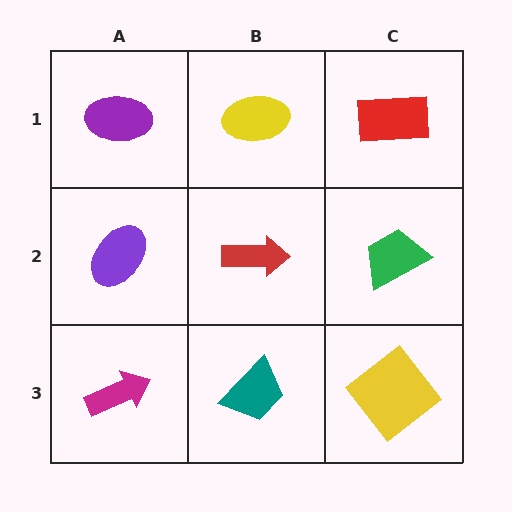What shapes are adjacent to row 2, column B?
A yellow ellipse (row 1, column B), a teal trapezoid (row 3, column B), a purple ellipse (row 2, column A), a green trapezoid (row 2, column C).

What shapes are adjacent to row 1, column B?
A red arrow (row 2, column B), a purple ellipse (row 1, column A), a red rectangle (row 1, column C).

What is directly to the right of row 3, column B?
A yellow diamond.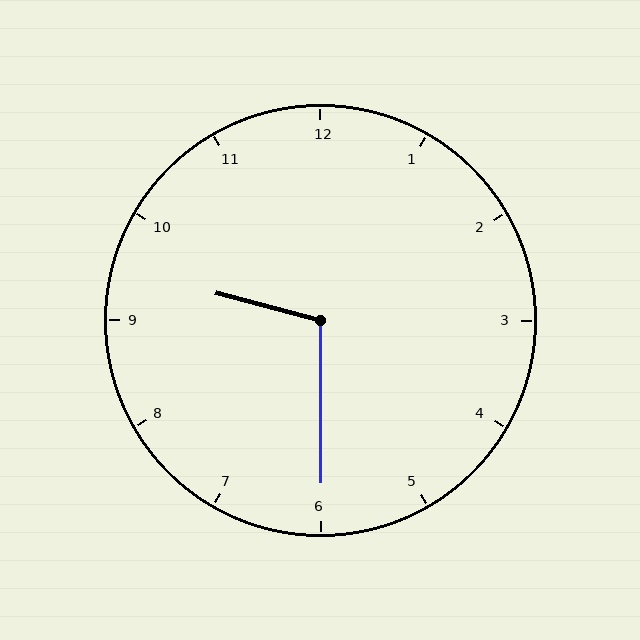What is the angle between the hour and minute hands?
Approximately 105 degrees.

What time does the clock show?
9:30.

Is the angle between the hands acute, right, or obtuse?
It is obtuse.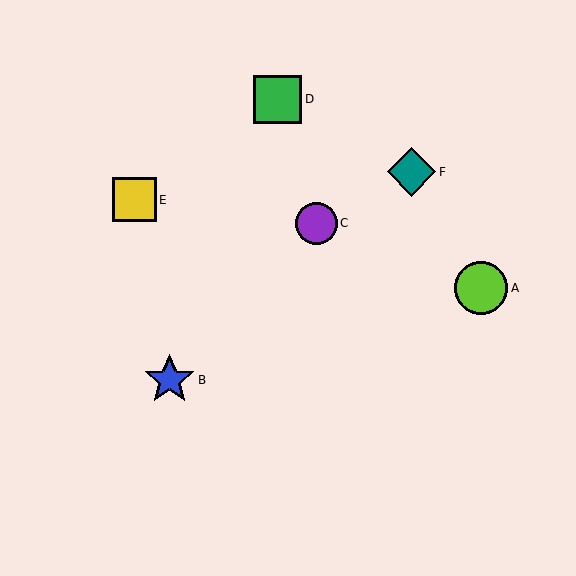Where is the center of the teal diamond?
The center of the teal diamond is at (411, 172).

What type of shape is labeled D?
Shape D is a green square.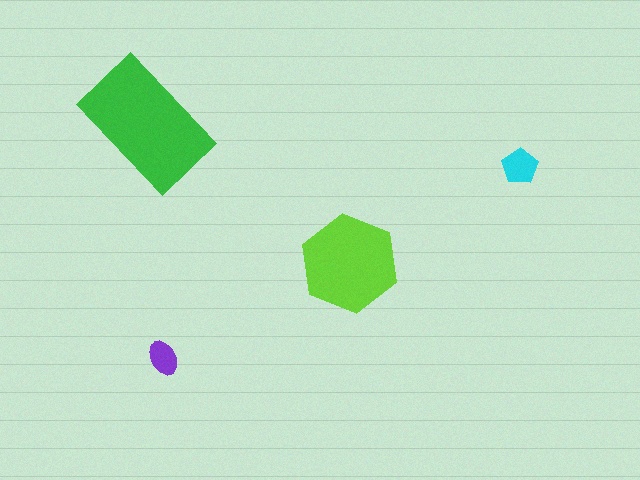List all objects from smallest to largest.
The purple ellipse, the cyan pentagon, the lime hexagon, the green rectangle.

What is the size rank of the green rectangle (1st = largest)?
1st.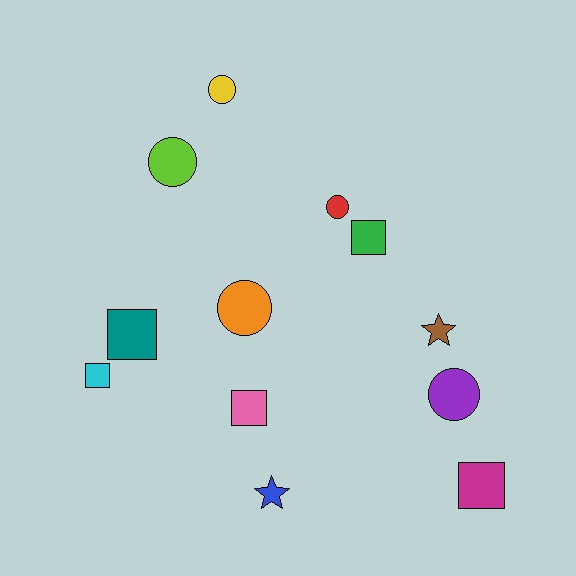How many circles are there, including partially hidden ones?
There are 5 circles.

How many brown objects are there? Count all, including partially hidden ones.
There is 1 brown object.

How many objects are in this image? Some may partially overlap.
There are 12 objects.